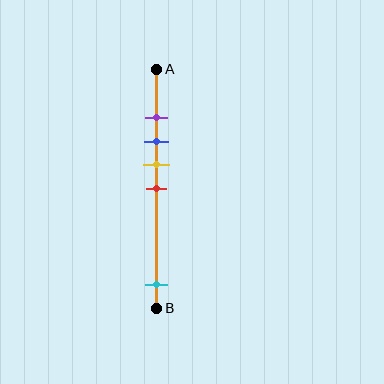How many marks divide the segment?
There are 5 marks dividing the segment.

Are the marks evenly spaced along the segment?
No, the marks are not evenly spaced.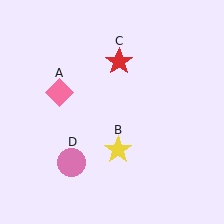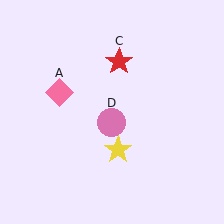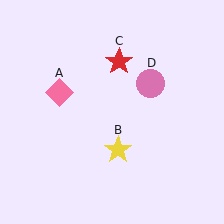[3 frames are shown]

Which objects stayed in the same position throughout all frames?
Pink diamond (object A) and yellow star (object B) and red star (object C) remained stationary.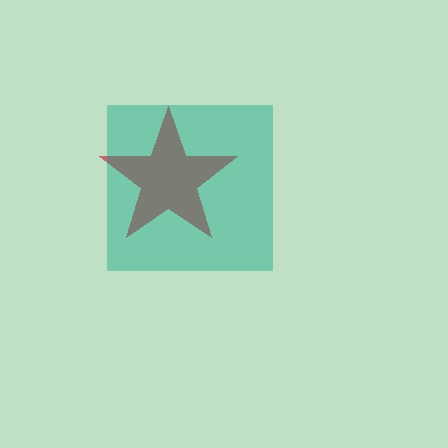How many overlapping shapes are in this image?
There are 2 overlapping shapes in the image.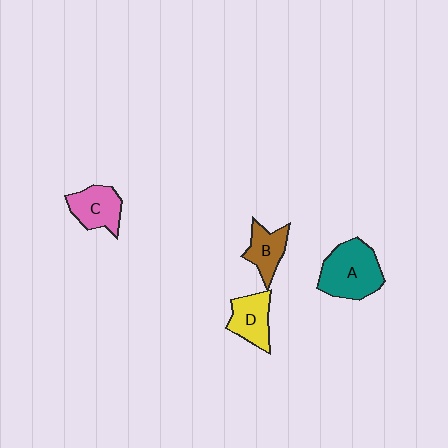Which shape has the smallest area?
Shape B (brown).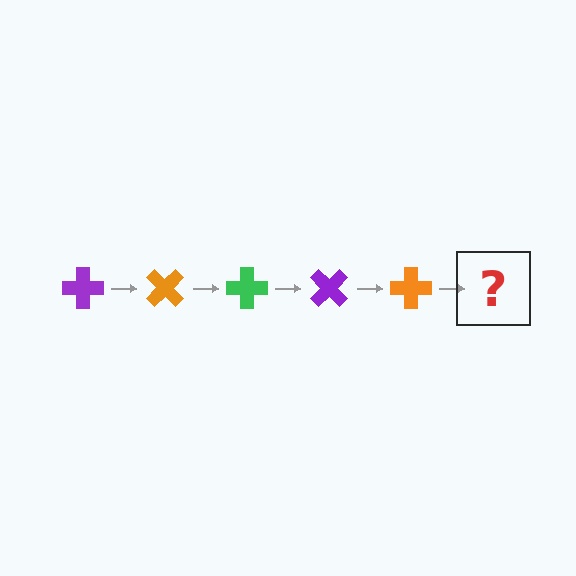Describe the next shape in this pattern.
It should be a green cross, rotated 225 degrees from the start.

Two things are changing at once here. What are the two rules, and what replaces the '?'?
The two rules are that it rotates 45 degrees each step and the color cycles through purple, orange, and green. The '?' should be a green cross, rotated 225 degrees from the start.